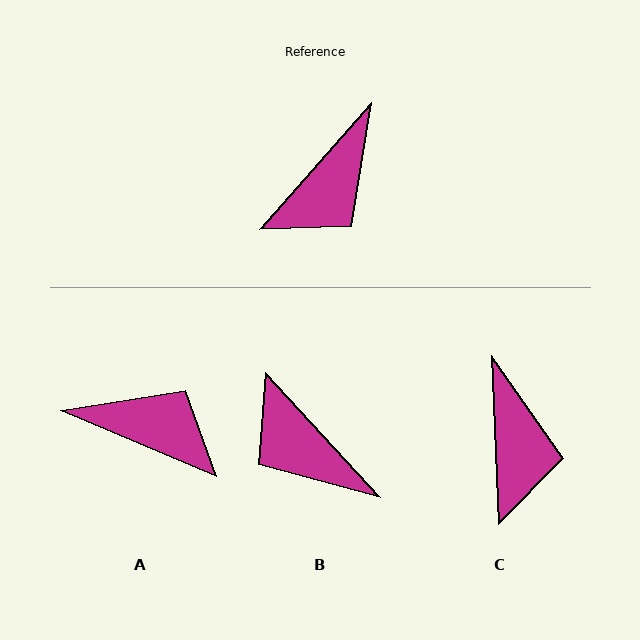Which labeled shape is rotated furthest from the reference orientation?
A, about 108 degrees away.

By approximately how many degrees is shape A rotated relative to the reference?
Approximately 108 degrees counter-clockwise.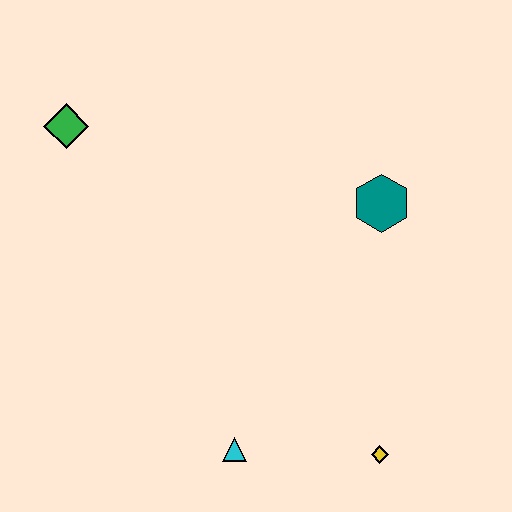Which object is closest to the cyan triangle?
The yellow diamond is closest to the cyan triangle.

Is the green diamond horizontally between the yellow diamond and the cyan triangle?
No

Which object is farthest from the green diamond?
The yellow diamond is farthest from the green diamond.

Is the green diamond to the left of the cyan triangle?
Yes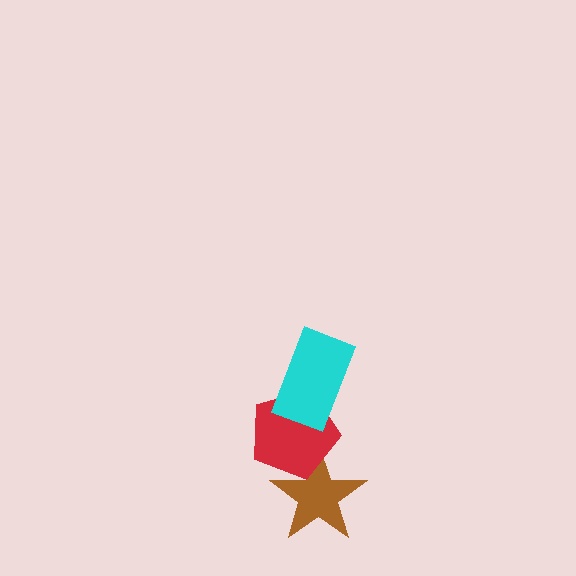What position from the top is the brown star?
The brown star is 3rd from the top.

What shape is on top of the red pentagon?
The cyan rectangle is on top of the red pentagon.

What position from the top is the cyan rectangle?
The cyan rectangle is 1st from the top.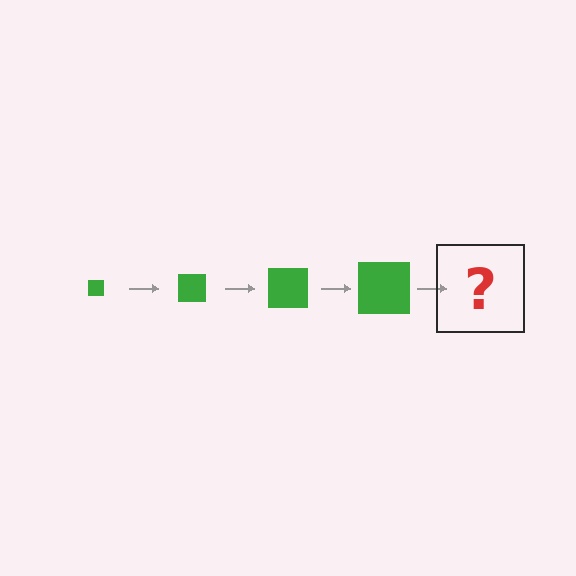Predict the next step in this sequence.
The next step is a green square, larger than the previous one.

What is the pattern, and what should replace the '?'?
The pattern is that the square gets progressively larger each step. The '?' should be a green square, larger than the previous one.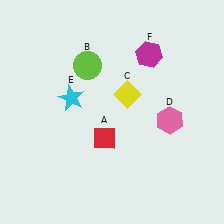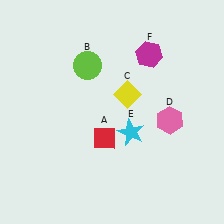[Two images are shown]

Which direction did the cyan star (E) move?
The cyan star (E) moved right.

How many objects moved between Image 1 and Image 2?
1 object moved between the two images.